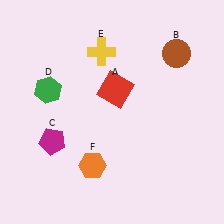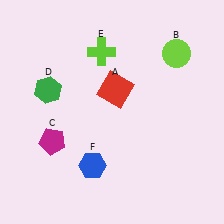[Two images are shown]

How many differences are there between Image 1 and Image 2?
There are 3 differences between the two images.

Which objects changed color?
B changed from brown to lime. E changed from yellow to lime. F changed from orange to blue.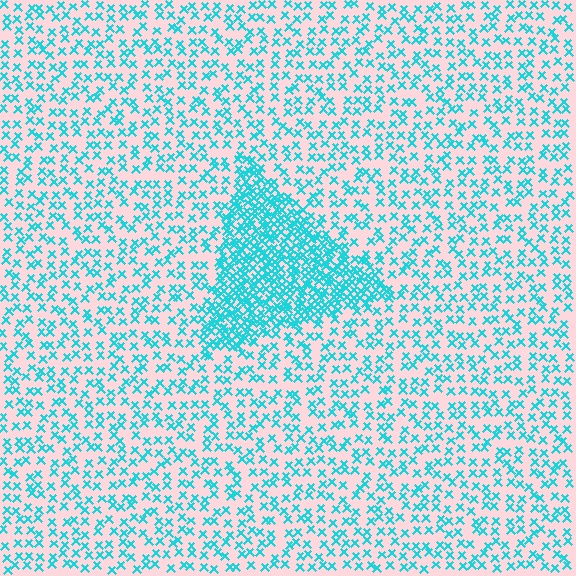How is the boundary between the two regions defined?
The boundary is defined by a change in element density (approximately 2.7x ratio). All elements are the same color, size, and shape.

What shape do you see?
I see a triangle.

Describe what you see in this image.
The image contains small cyan elements arranged at two different densities. A triangle-shaped region is visible where the elements are more densely packed than the surrounding area.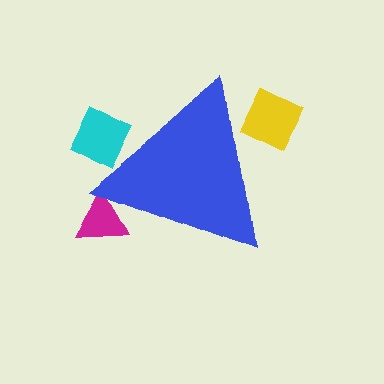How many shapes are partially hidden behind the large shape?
3 shapes are partially hidden.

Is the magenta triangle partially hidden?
Yes, the magenta triangle is partially hidden behind the blue triangle.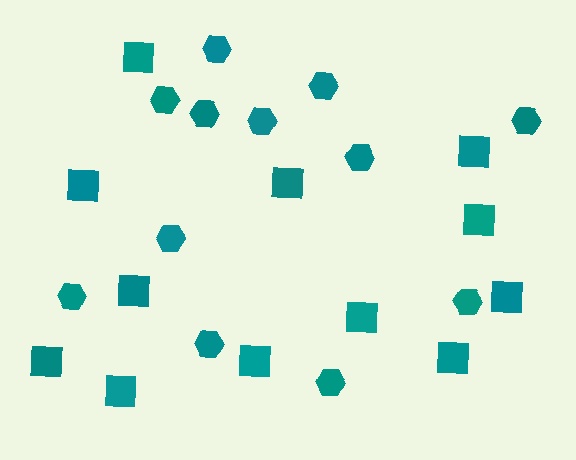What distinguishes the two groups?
There are 2 groups: one group of hexagons (12) and one group of squares (12).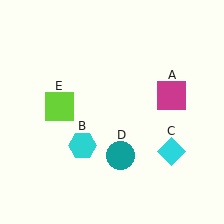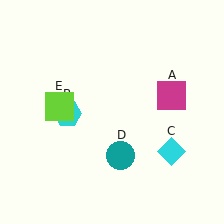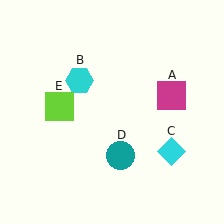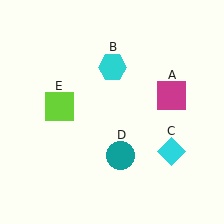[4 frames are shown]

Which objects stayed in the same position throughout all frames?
Magenta square (object A) and cyan diamond (object C) and teal circle (object D) and lime square (object E) remained stationary.